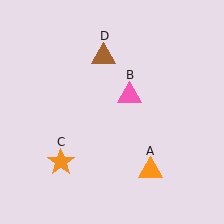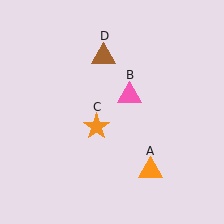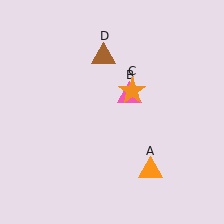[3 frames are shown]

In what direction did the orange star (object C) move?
The orange star (object C) moved up and to the right.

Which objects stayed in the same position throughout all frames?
Orange triangle (object A) and pink triangle (object B) and brown triangle (object D) remained stationary.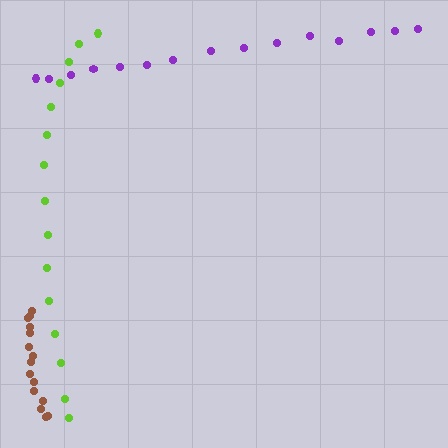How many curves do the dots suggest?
There are 3 distinct paths.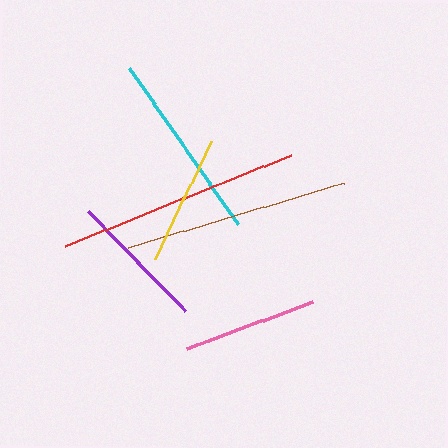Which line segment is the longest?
The red line is the longest at approximately 244 pixels.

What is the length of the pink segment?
The pink segment is approximately 134 pixels long.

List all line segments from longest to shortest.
From longest to shortest: red, brown, cyan, purple, pink, yellow.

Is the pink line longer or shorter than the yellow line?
The pink line is longer than the yellow line.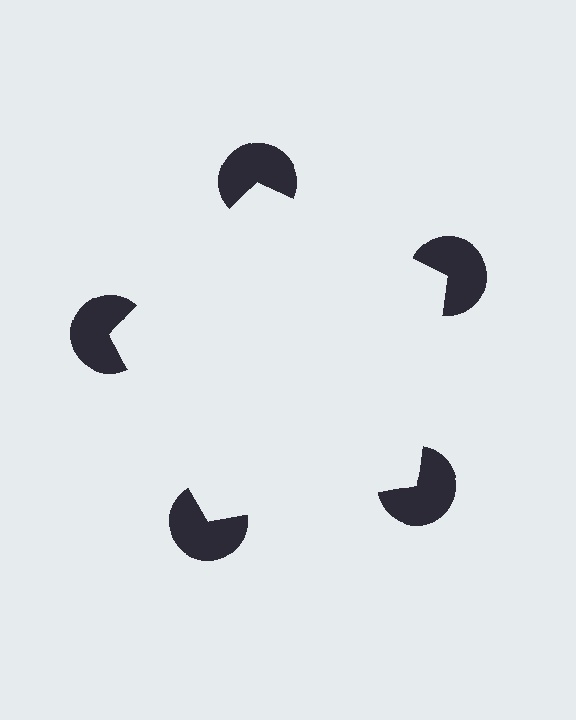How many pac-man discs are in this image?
There are 5 — one at each vertex of the illusory pentagon.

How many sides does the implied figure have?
5 sides.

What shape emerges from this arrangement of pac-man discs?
An illusory pentagon — its edges are inferred from the aligned wedge cuts in the pac-man discs, not physically drawn.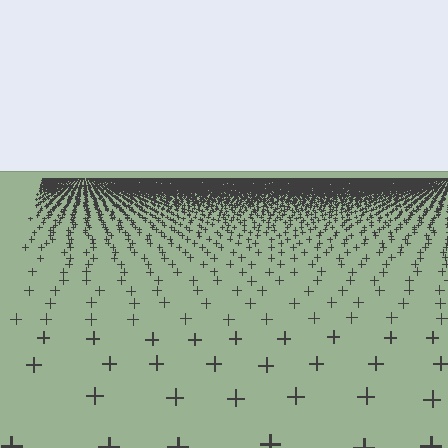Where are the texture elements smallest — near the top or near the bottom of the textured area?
Near the top.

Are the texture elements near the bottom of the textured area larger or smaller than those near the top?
Larger. Near the bottom, elements are closer to the viewer and appear at a bigger on-screen size.